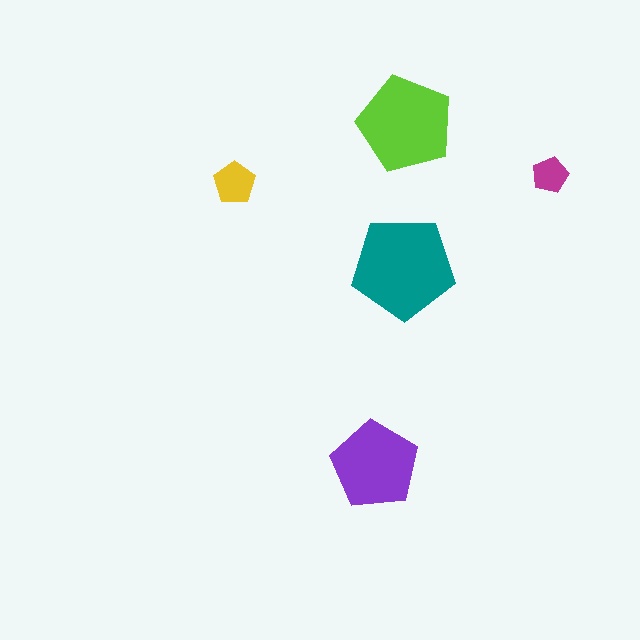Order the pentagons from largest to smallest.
the teal one, the lime one, the purple one, the yellow one, the magenta one.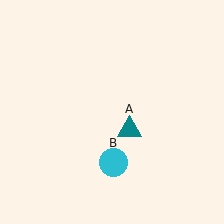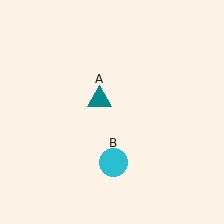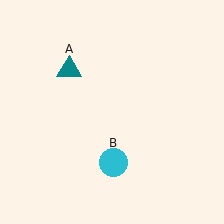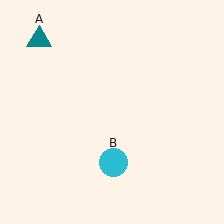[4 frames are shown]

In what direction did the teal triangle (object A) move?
The teal triangle (object A) moved up and to the left.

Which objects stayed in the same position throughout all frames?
Cyan circle (object B) remained stationary.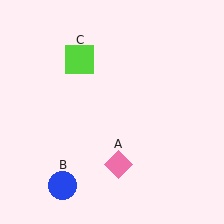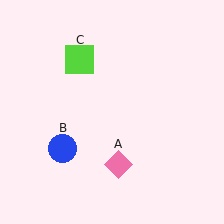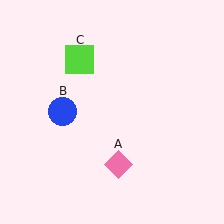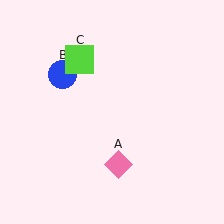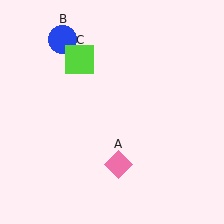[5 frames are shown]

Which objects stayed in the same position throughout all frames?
Pink diamond (object A) and lime square (object C) remained stationary.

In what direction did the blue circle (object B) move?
The blue circle (object B) moved up.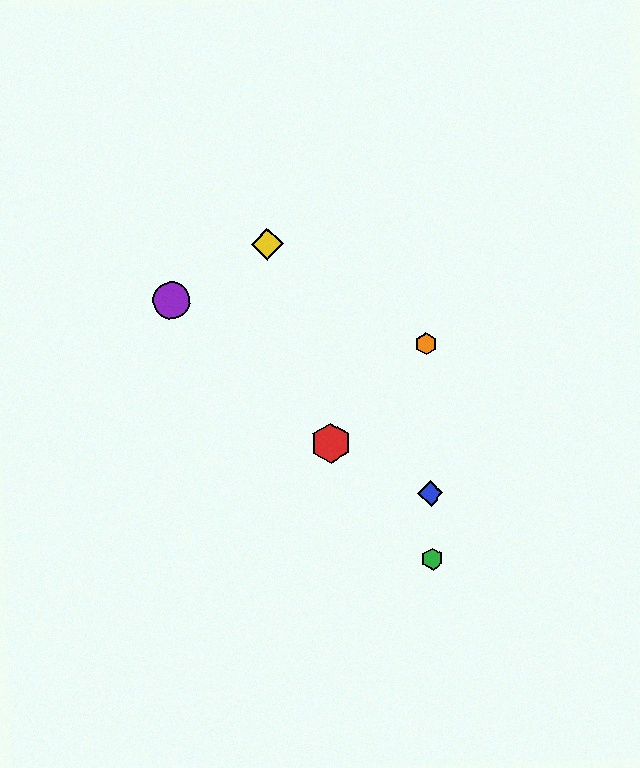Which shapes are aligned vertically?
The blue diamond, the green hexagon, the orange hexagon are aligned vertically.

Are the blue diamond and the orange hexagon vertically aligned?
Yes, both are at x≈430.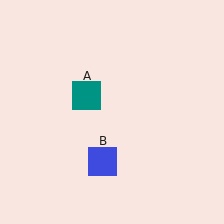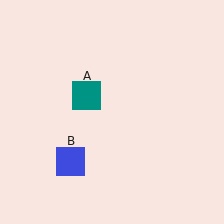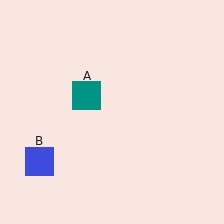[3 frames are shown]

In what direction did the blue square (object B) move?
The blue square (object B) moved left.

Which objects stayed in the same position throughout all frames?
Teal square (object A) remained stationary.